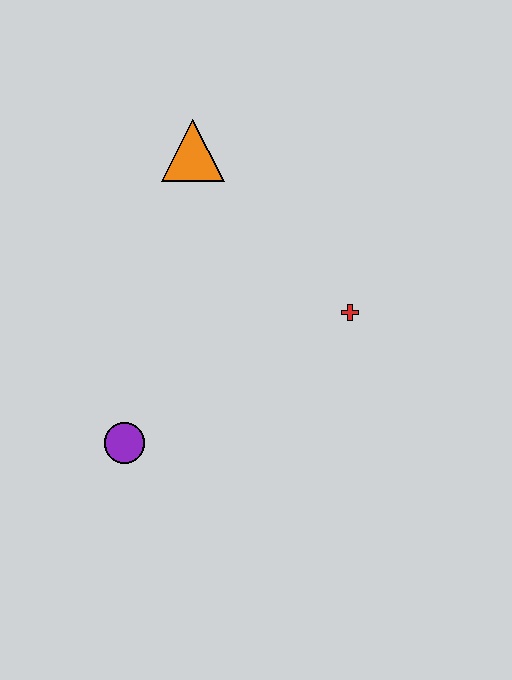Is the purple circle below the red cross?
Yes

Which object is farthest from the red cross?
The purple circle is farthest from the red cross.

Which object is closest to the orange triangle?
The red cross is closest to the orange triangle.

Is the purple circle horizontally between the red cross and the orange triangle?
No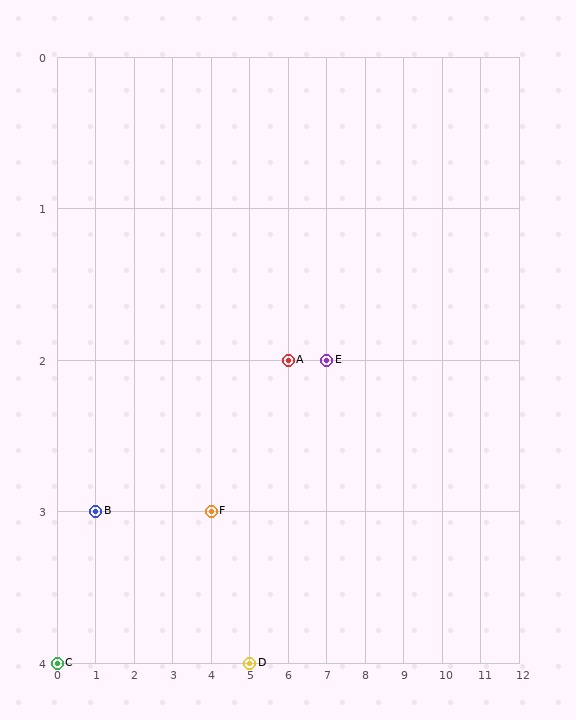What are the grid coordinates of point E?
Point E is at grid coordinates (7, 2).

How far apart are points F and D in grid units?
Points F and D are 1 column and 1 row apart (about 1.4 grid units diagonally).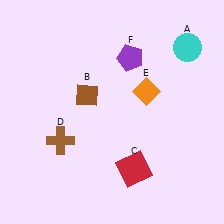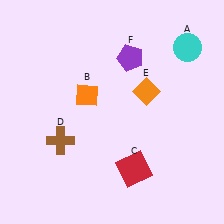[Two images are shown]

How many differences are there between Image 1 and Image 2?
There is 1 difference between the two images.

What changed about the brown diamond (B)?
In Image 1, B is brown. In Image 2, it changed to orange.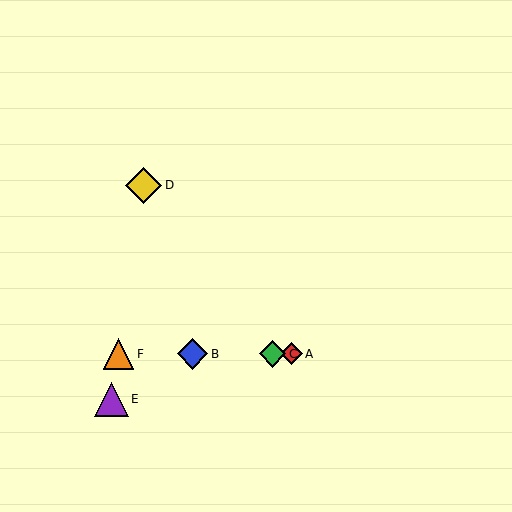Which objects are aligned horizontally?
Objects A, B, C, F are aligned horizontally.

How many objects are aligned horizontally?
4 objects (A, B, C, F) are aligned horizontally.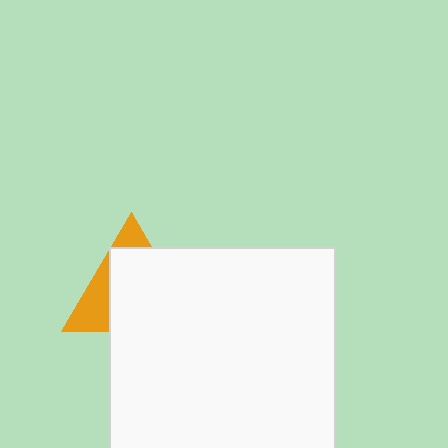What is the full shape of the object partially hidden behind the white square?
The partially hidden object is an orange triangle.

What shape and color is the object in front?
The object in front is a white square.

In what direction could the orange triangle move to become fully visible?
The orange triangle could move toward the upper-left. That would shift it out from behind the white square entirely.